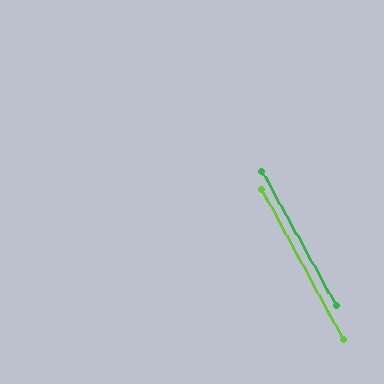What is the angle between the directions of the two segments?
Approximately 0 degrees.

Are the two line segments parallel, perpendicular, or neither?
Parallel — their directions differ by only 0.3°.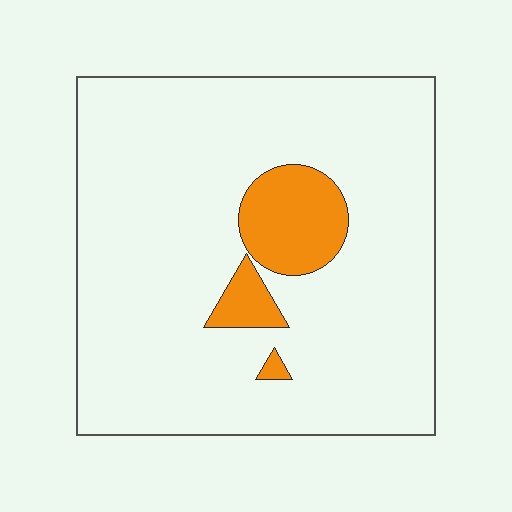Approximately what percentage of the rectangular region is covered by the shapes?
Approximately 10%.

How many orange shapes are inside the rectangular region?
3.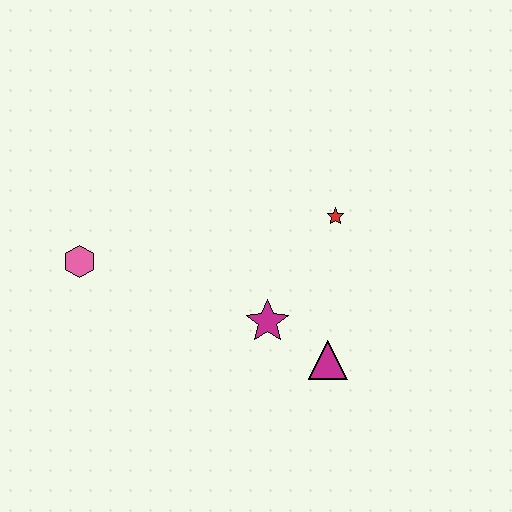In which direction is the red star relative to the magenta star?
The red star is above the magenta star.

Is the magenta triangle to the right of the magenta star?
Yes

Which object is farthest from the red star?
The pink hexagon is farthest from the red star.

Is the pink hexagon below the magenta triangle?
No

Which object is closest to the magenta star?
The magenta triangle is closest to the magenta star.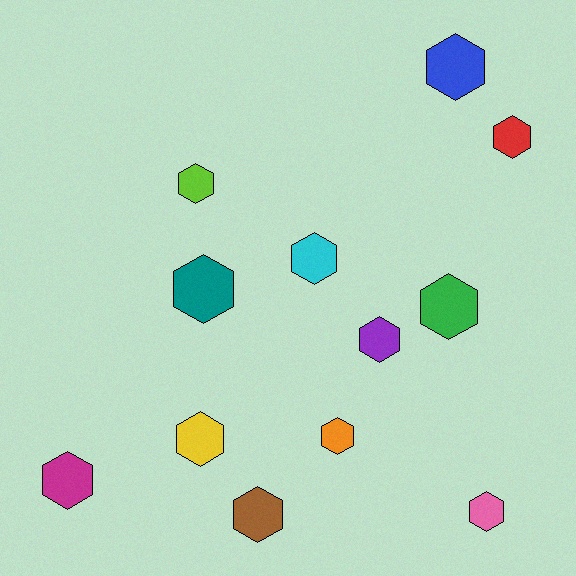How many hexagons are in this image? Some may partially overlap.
There are 12 hexagons.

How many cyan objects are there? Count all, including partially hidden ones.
There is 1 cyan object.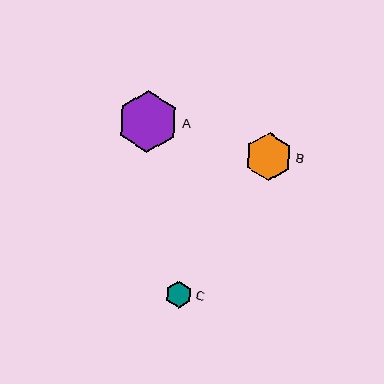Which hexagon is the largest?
Hexagon A is the largest with a size of approximately 61 pixels.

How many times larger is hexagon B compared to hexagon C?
Hexagon B is approximately 1.8 times the size of hexagon C.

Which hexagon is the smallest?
Hexagon C is the smallest with a size of approximately 27 pixels.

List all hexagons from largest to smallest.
From largest to smallest: A, B, C.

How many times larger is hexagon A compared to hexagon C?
Hexagon A is approximately 2.2 times the size of hexagon C.